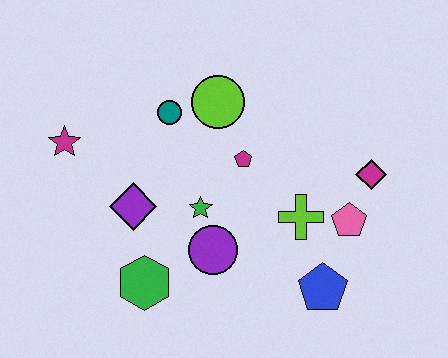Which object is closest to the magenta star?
The purple diamond is closest to the magenta star.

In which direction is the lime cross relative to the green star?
The lime cross is to the right of the green star.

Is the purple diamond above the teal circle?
No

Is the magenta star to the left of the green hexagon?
Yes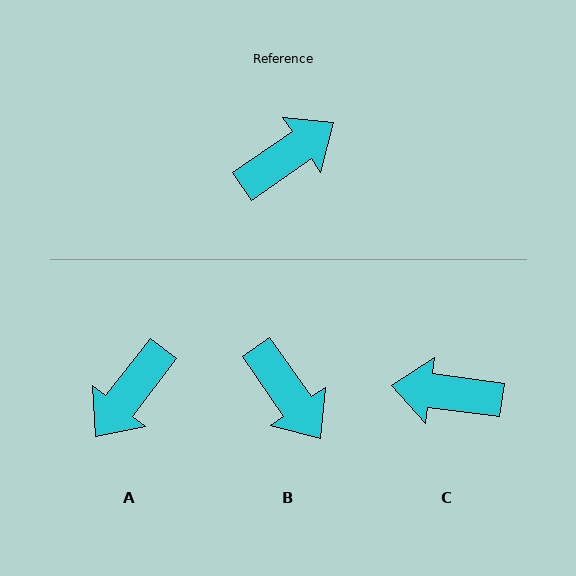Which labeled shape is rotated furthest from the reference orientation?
A, about 162 degrees away.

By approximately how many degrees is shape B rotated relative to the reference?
Approximately 90 degrees clockwise.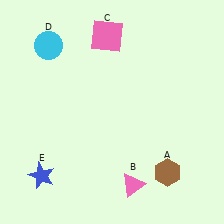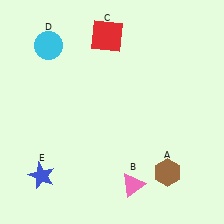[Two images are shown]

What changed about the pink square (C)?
In Image 1, C is pink. In Image 2, it changed to red.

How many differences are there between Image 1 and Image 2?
There is 1 difference between the two images.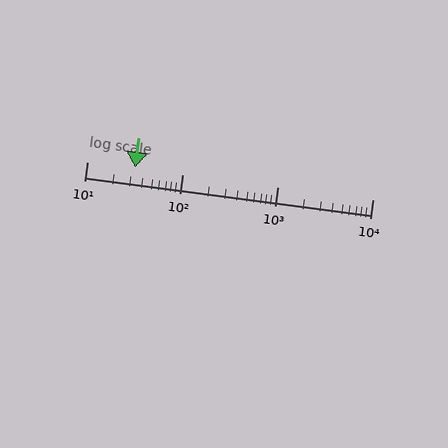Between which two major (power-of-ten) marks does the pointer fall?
The pointer is between 10 and 100.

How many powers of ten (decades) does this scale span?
The scale spans 3 decades, from 10 to 10000.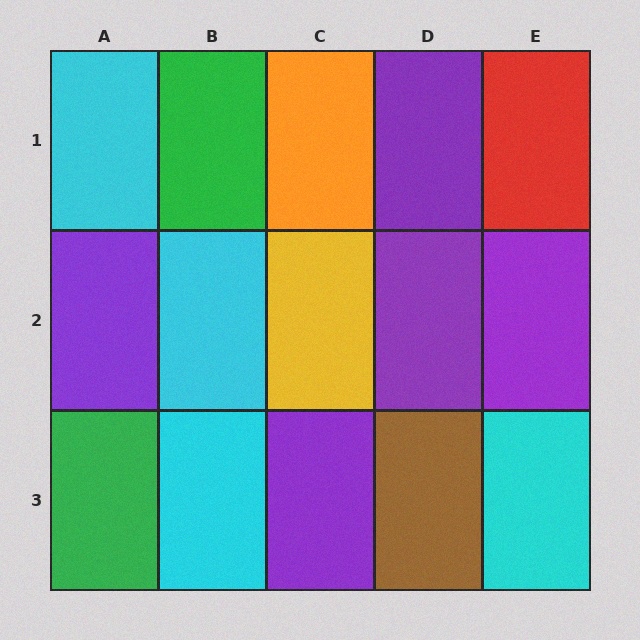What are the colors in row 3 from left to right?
Green, cyan, purple, brown, cyan.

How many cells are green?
2 cells are green.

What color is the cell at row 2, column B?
Cyan.